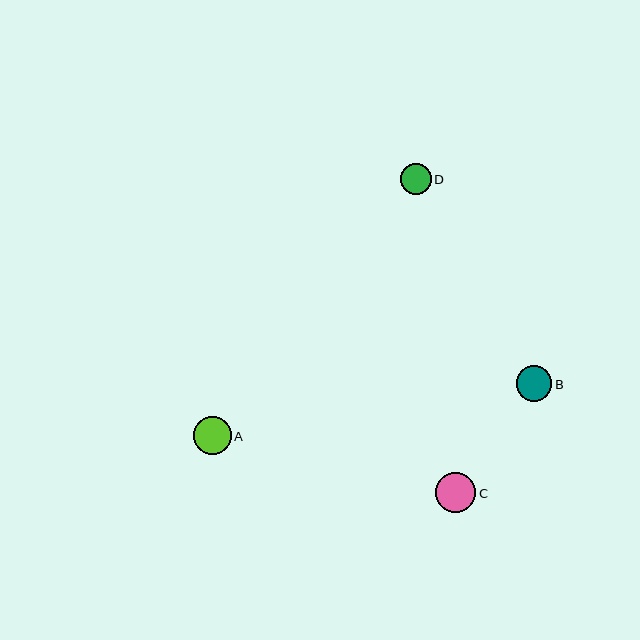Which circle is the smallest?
Circle D is the smallest with a size of approximately 30 pixels.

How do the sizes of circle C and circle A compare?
Circle C and circle A are approximately the same size.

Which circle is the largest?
Circle C is the largest with a size of approximately 41 pixels.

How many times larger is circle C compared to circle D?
Circle C is approximately 1.3 times the size of circle D.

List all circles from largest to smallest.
From largest to smallest: C, A, B, D.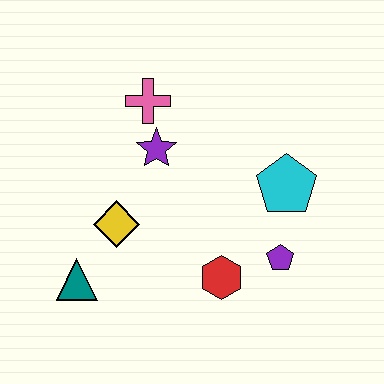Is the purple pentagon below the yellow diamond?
Yes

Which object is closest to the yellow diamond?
The teal triangle is closest to the yellow diamond.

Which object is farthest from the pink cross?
The purple pentagon is farthest from the pink cross.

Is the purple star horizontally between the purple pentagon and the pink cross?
Yes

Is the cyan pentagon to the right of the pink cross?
Yes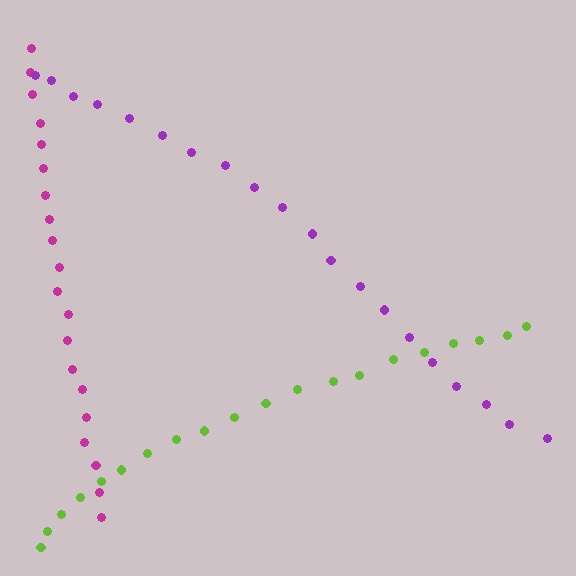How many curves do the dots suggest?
There are 3 distinct paths.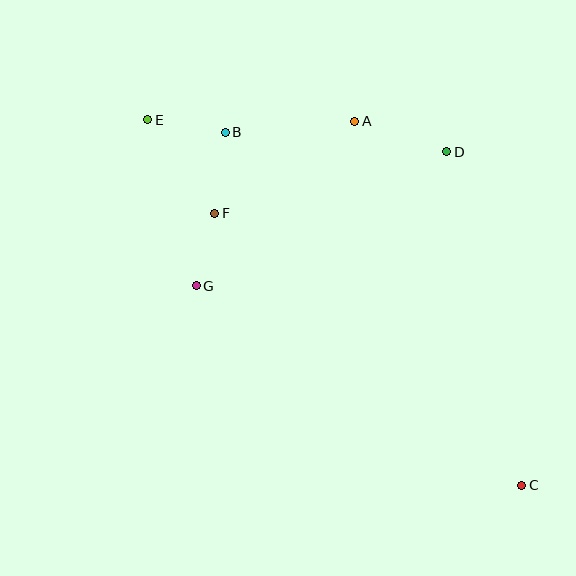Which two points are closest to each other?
Points F and G are closest to each other.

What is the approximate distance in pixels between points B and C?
The distance between B and C is approximately 461 pixels.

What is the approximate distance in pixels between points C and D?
The distance between C and D is approximately 342 pixels.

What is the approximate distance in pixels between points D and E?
The distance between D and E is approximately 300 pixels.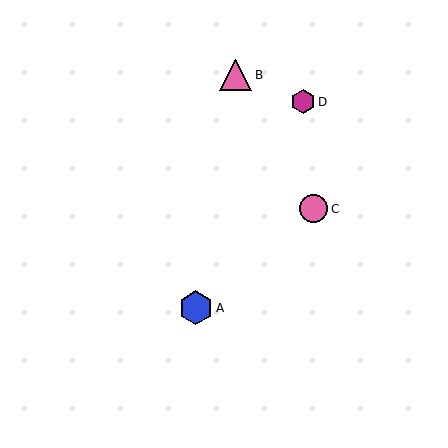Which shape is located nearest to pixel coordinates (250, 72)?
The pink triangle (labeled B) at (236, 75) is nearest to that location.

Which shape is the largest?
The blue hexagon (labeled A) is the largest.